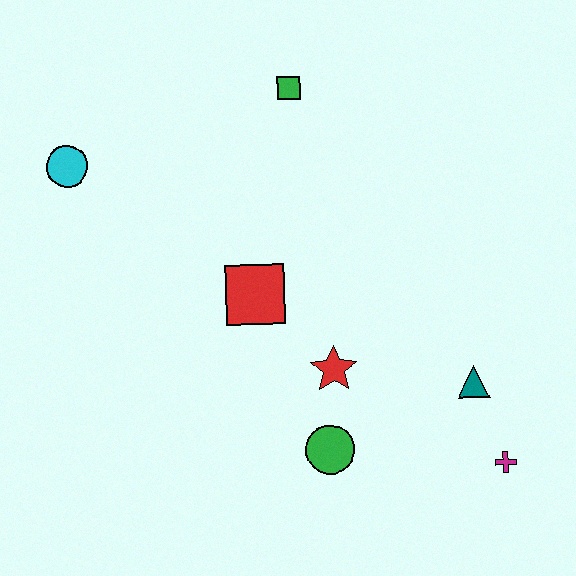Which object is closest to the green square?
The red square is closest to the green square.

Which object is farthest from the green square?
The magenta cross is farthest from the green square.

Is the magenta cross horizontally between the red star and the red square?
No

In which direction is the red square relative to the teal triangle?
The red square is to the left of the teal triangle.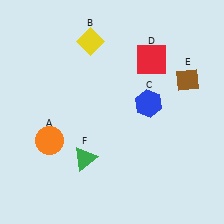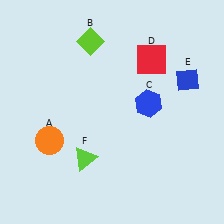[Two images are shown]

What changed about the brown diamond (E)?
In Image 1, E is brown. In Image 2, it changed to blue.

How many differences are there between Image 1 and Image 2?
There are 3 differences between the two images.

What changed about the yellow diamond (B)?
In Image 1, B is yellow. In Image 2, it changed to lime.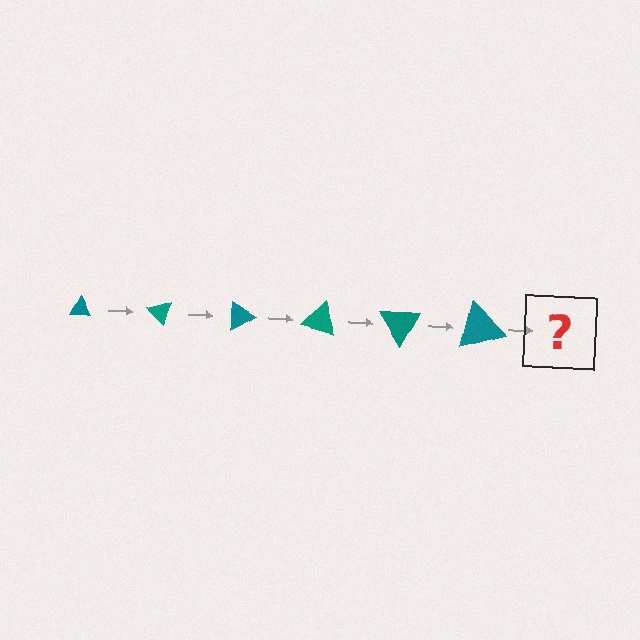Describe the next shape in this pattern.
It should be a triangle, larger than the previous one and rotated 270 degrees from the start.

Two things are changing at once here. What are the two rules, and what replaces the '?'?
The two rules are that the triangle grows larger each step and it rotates 45 degrees each step. The '?' should be a triangle, larger than the previous one and rotated 270 degrees from the start.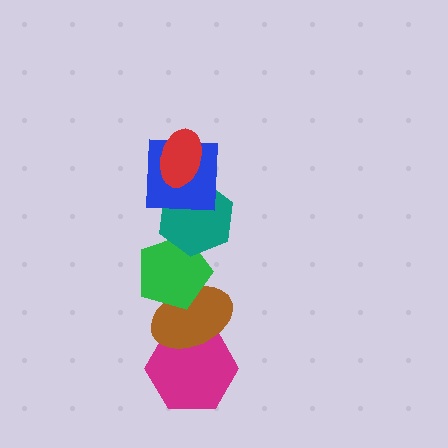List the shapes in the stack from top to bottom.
From top to bottom: the red ellipse, the blue square, the teal hexagon, the green pentagon, the brown ellipse, the magenta hexagon.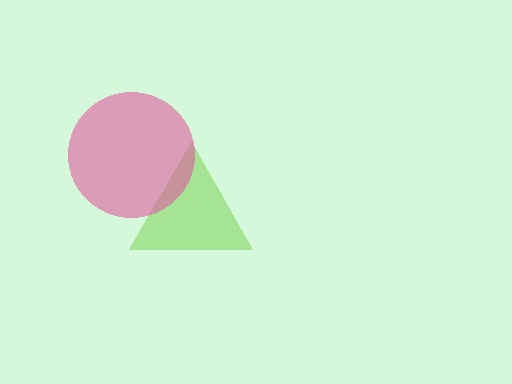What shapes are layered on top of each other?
The layered shapes are: a lime triangle, a pink circle.